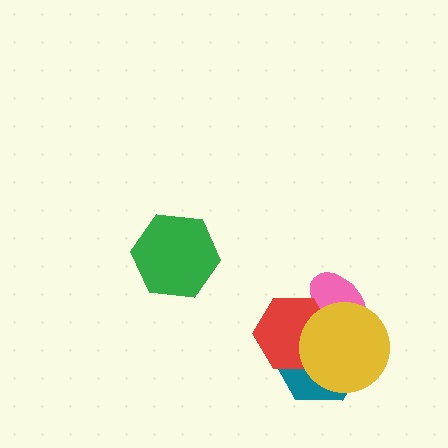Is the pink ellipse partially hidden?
Yes, it is partially covered by another shape.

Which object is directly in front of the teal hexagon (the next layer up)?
The pink ellipse is directly in front of the teal hexagon.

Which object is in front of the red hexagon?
The yellow circle is in front of the red hexagon.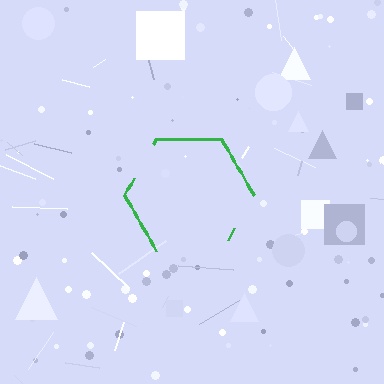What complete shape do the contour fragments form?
The contour fragments form a hexagon.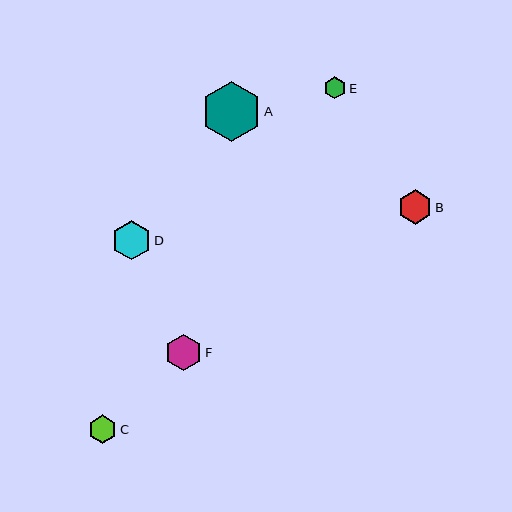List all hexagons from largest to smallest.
From largest to smallest: A, D, F, B, C, E.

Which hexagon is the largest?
Hexagon A is the largest with a size of approximately 60 pixels.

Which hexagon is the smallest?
Hexagon E is the smallest with a size of approximately 22 pixels.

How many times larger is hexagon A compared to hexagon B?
Hexagon A is approximately 1.7 times the size of hexagon B.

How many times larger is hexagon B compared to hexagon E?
Hexagon B is approximately 1.5 times the size of hexagon E.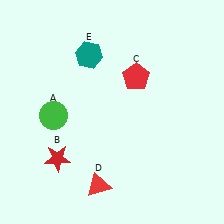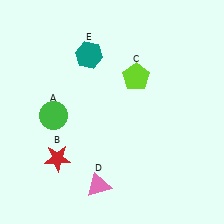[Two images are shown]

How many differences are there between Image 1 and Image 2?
There are 2 differences between the two images.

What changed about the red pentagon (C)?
In Image 1, C is red. In Image 2, it changed to lime.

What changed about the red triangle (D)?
In Image 1, D is red. In Image 2, it changed to pink.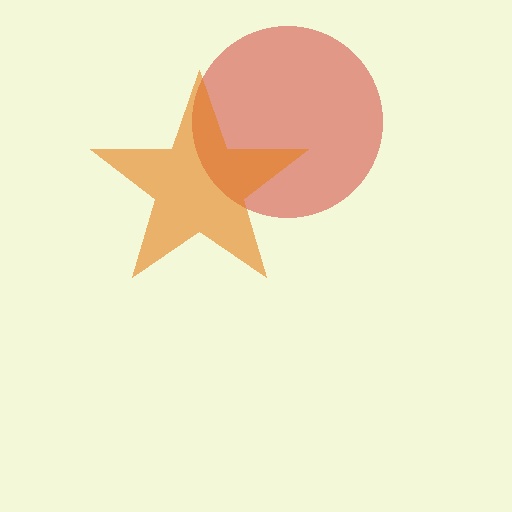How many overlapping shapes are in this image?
There are 2 overlapping shapes in the image.